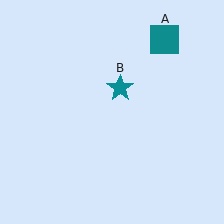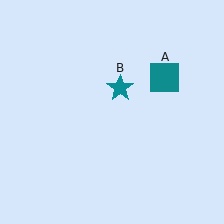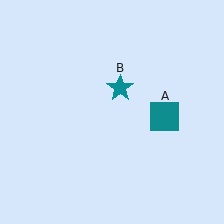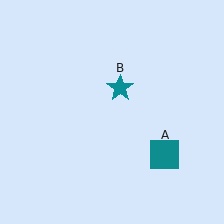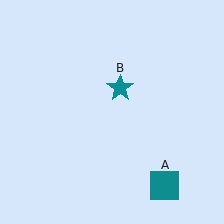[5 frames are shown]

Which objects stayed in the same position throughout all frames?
Teal star (object B) remained stationary.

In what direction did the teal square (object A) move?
The teal square (object A) moved down.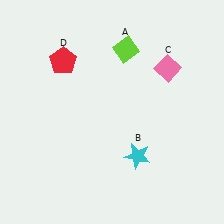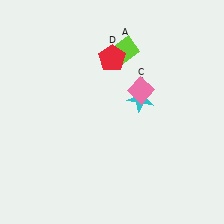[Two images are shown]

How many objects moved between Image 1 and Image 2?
3 objects moved between the two images.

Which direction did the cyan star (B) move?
The cyan star (B) moved up.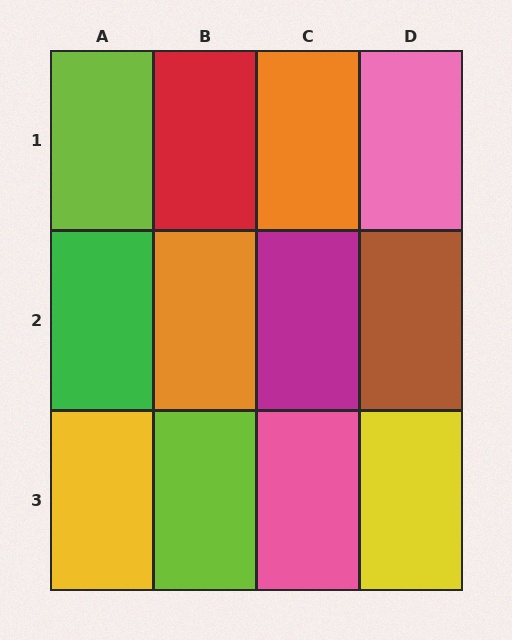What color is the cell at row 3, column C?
Pink.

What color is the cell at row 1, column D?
Pink.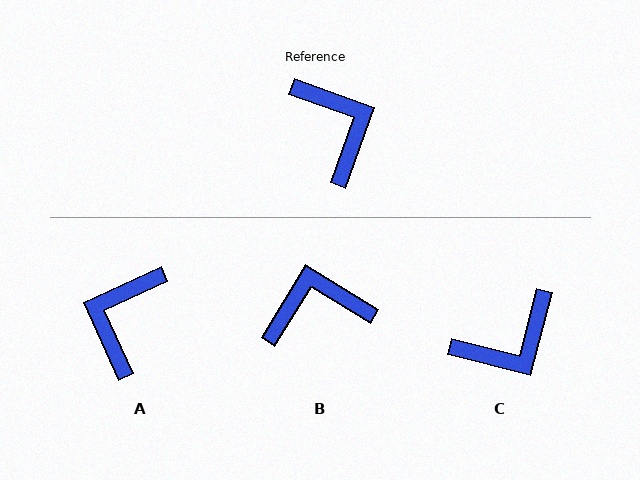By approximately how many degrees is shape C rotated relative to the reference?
Approximately 85 degrees clockwise.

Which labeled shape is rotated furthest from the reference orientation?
A, about 134 degrees away.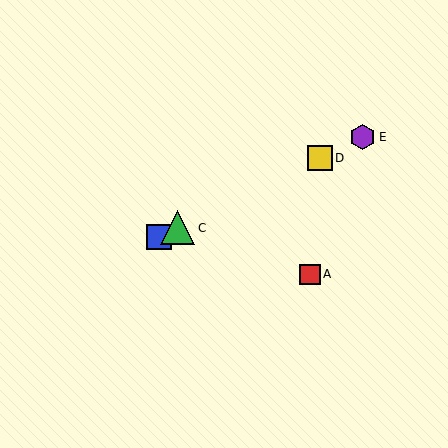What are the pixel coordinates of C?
Object C is at (177, 228).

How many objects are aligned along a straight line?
4 objects (B, C, D, E) are aligned along a straight line.